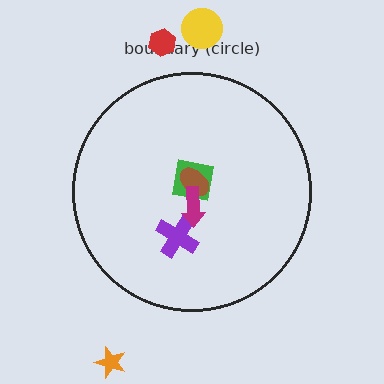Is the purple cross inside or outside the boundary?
Inside.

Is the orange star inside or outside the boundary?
Outside.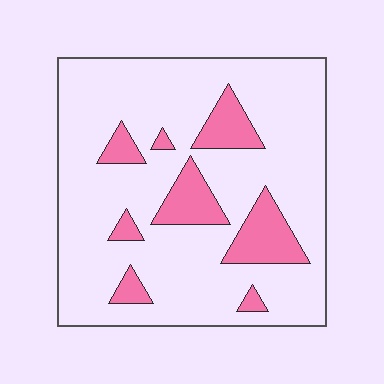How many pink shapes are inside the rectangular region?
8.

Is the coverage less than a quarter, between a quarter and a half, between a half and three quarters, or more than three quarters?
Less than a quarter.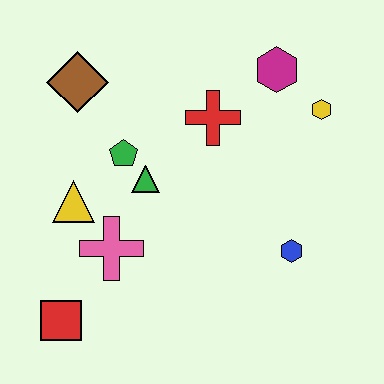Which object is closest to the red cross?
The magenta hexagon is closest to the red cross.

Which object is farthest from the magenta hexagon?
The red square is farthest from the magenta hexagon.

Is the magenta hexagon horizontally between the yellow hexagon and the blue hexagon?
No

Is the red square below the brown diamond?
Yes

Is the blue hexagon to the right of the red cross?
Yes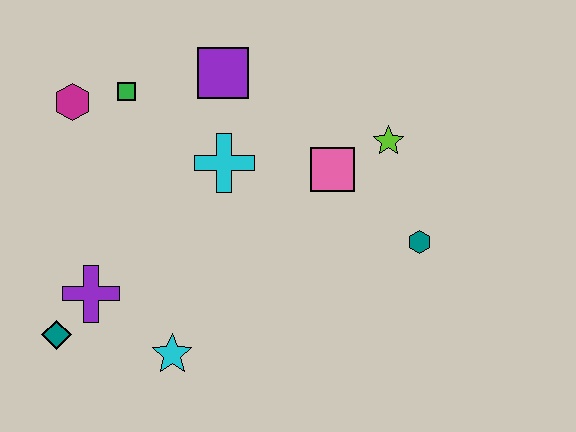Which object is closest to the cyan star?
The purple cross is closest to the cyan star.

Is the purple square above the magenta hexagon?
Yes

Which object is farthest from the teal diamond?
The lime star is farthest from the teal diamond.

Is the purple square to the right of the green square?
Yes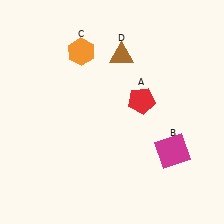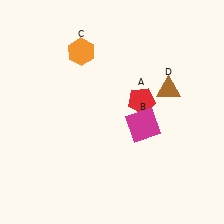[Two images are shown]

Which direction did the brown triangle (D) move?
The brown triangle (D) moved right.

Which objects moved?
The objects that moved are: the magenta square (B), the brown triangle (D).